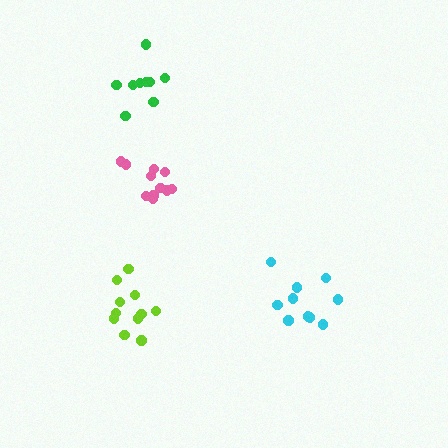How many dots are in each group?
Group 1: 9 dots, Group 2: 11 dots, Group 3: 11 dots, Group 4: 11 dots (42 total).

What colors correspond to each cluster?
The clusters are colored: green, cyan, pink, lime.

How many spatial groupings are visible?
There are 4 spatial groupings.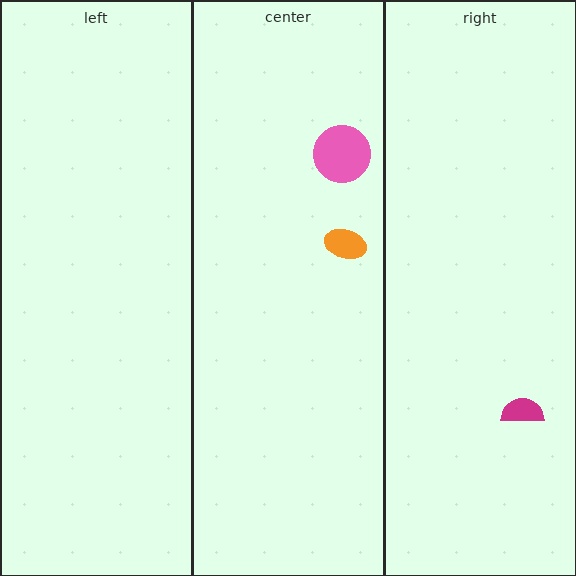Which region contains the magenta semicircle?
The right region.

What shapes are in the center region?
The pink circle, the orange ellipse.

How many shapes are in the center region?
2.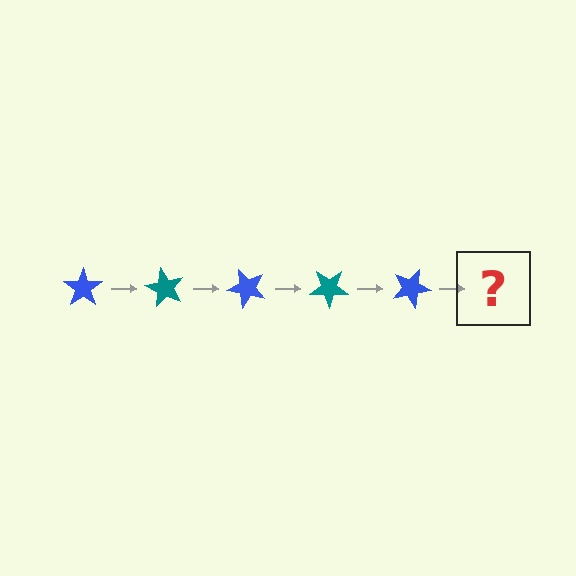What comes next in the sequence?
The next element should be a teal star, rotated 300 degrees from the start.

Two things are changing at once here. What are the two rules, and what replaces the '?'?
The two rules are that it rotates 60 degrees each step and the color cycles through blue and teal. The '?' should be a teal star, rotated 300 degrees from the start.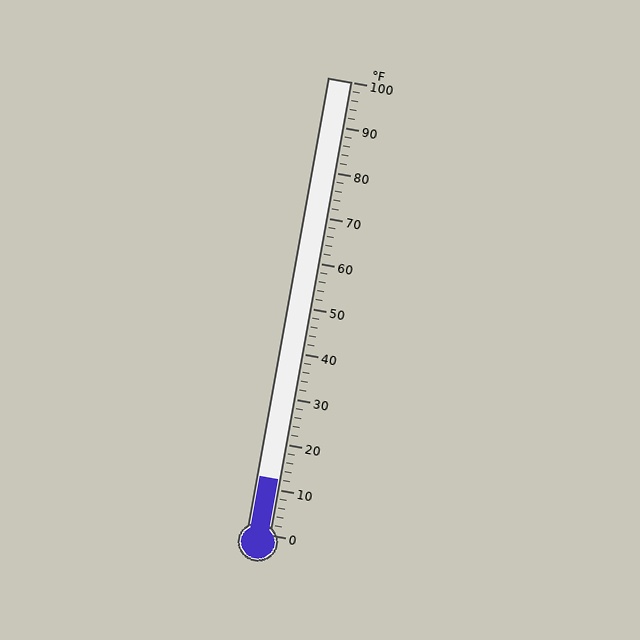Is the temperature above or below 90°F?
The temperature is below 90°F.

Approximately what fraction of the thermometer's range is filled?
The thermometer is filled to approximately 10% of its range.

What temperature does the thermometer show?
The thermometer shows approximately 12°F.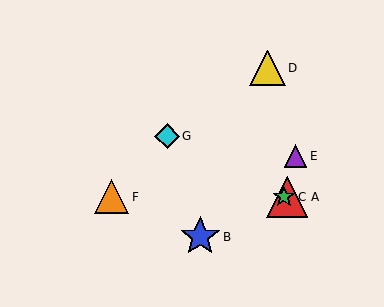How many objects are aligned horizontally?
3 objects (A, C, F) are aligned horizontally.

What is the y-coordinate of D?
Object D is at y≈68.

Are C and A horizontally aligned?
Yes, both are at y≈197.